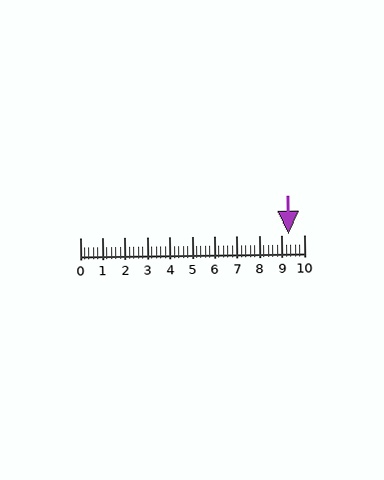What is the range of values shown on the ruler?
The ruler shows values from 0 to 10.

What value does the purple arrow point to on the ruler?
The purple arrow points to approximately 9.3.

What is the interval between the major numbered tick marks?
The major tick marks are spaced 1 units apart.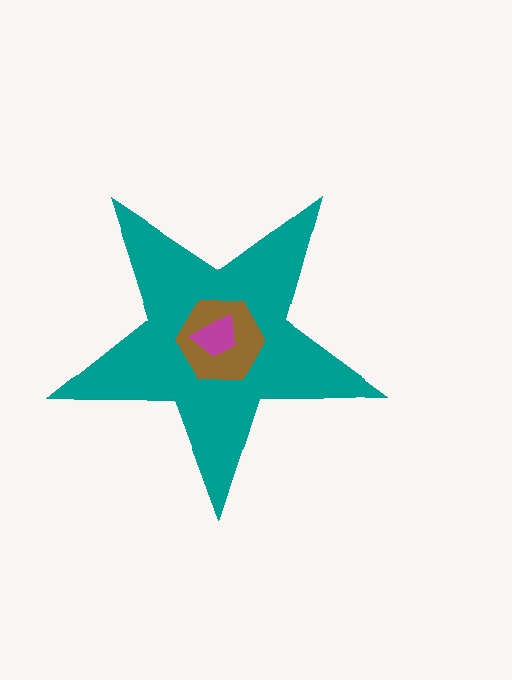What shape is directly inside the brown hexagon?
The magenta trapezoid.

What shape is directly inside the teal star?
The brown hexagon.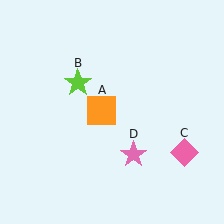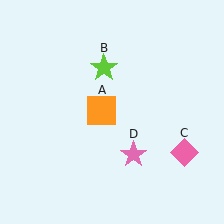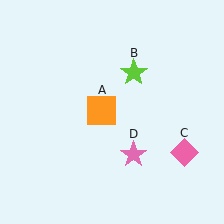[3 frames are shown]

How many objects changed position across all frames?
1 object changed position: lime star (object B).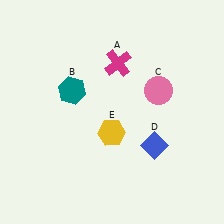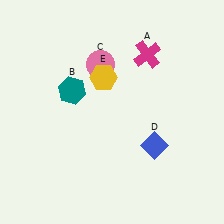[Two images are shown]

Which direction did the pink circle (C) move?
The pink circle (C) moved left.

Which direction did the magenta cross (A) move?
The magenta cross (A) moved right.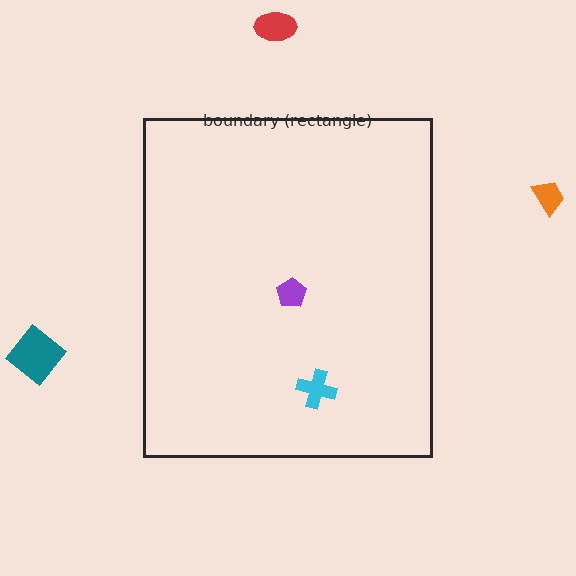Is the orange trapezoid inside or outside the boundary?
Outside.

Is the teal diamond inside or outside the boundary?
Outside.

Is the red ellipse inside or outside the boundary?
Outside.